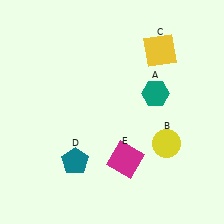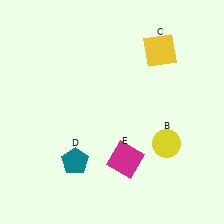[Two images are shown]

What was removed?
The teal hexagon (A) was removed in Image 2.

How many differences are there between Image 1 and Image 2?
There is 1 difference between the two images.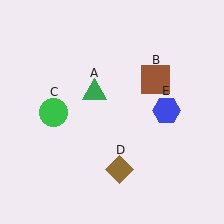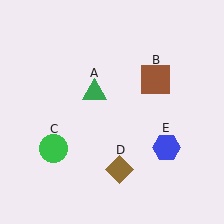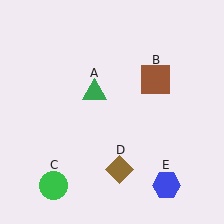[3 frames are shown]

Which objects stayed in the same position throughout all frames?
Green triangle (object A) and brown square (object B) and brown diamond (object D) remained stationary.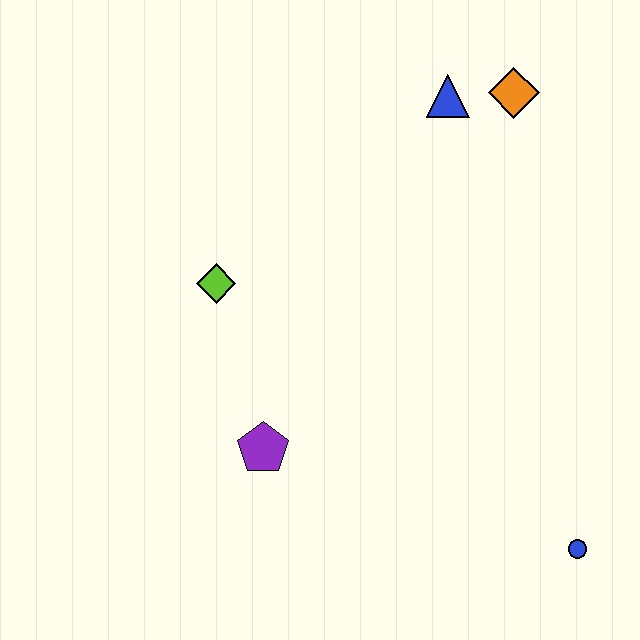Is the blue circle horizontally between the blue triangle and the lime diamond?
No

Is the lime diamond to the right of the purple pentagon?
No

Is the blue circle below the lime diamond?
Yes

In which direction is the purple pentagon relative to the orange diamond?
The purple pentagon is below the orange diamond.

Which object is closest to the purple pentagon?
The lime diamond is closest to the purple pentagon.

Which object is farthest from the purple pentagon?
The orange diamond is farthest from the purple pentagon.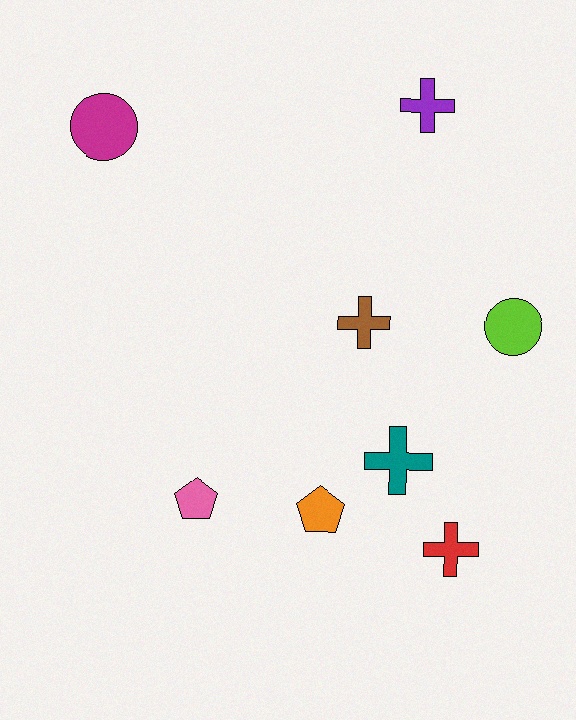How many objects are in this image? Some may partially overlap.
There are 8 objects.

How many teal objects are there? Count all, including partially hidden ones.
There is 1 teal object.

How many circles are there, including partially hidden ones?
There are 2 circles.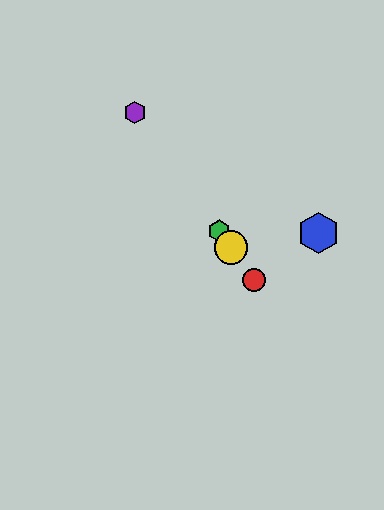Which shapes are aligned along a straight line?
The red circle, the green hexagon, the yellow circle, the purple hexagon are aligned along a straight line.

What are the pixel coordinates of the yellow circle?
The yellow circle is at (231, 247).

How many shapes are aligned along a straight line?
4 shapes (the red circle, the green hexagon, the yellow circle, the purple hexagon) are aligned along a straight line.